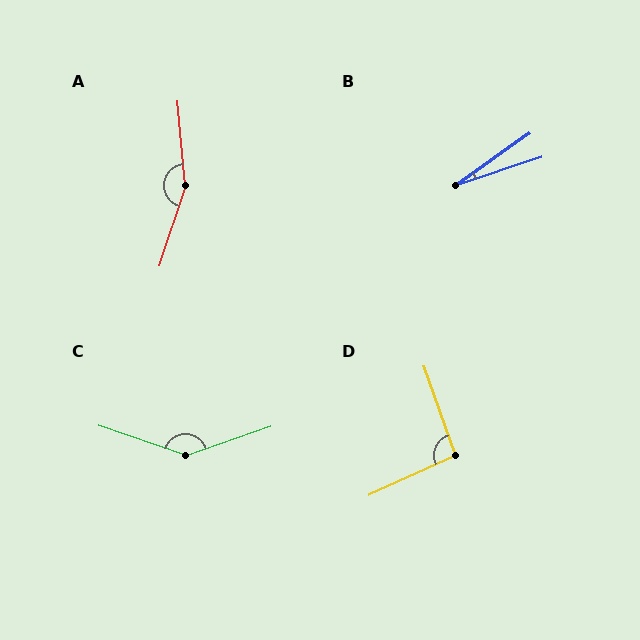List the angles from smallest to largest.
B (17°), D (95°), C (142°), A (157°).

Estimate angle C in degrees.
Approximately 142 degrees.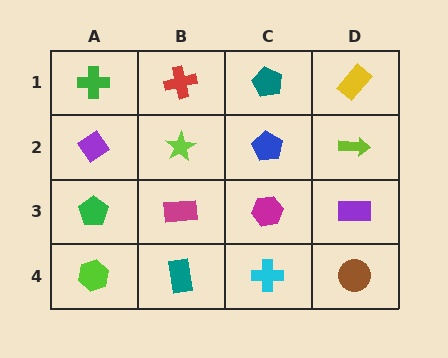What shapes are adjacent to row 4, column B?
A magenta rectangle (row 3, column B), a lime hexagon (row 4, column A), a cyan cross (row 4, column C).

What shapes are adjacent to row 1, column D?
A lime arrow (row 2, column D), a teal pentagon (row 1, column C).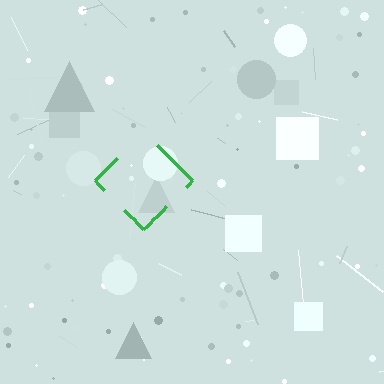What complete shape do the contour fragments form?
The contour fragments form a diamond.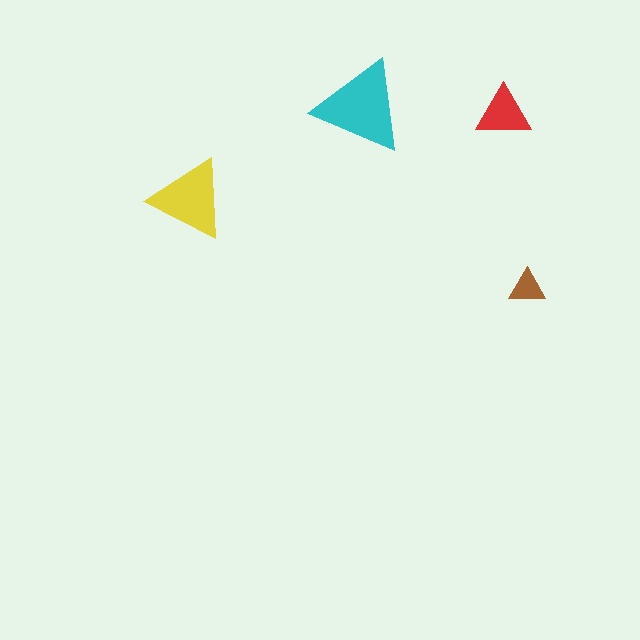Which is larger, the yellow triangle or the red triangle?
The yellow one.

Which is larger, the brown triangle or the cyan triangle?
The cyan one.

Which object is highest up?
The cyan triangle is topmost.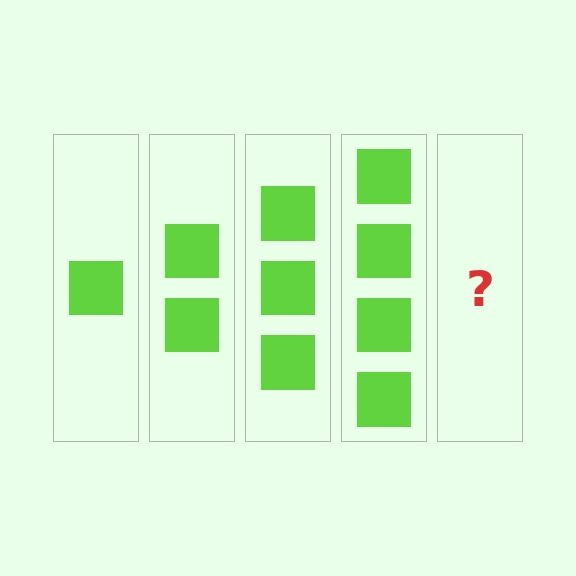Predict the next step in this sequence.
The next step is 5 squares.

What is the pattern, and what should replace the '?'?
The pattern is that each step adds one more square. The '?' should be 5 squares.